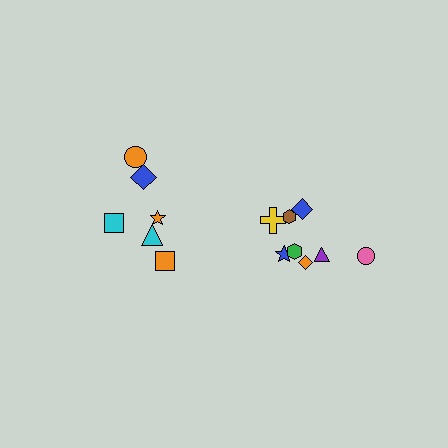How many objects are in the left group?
There are 6 objects.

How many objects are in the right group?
There are 8 objects.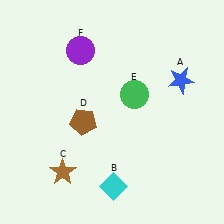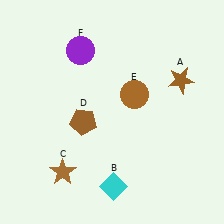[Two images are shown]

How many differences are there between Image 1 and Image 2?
There are 2 differences between the two images.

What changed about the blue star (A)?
In Image 1, A is blue. In Image 2, it changed to brown.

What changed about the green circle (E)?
In Image 1, E is green. In Image 2, it changed to brown.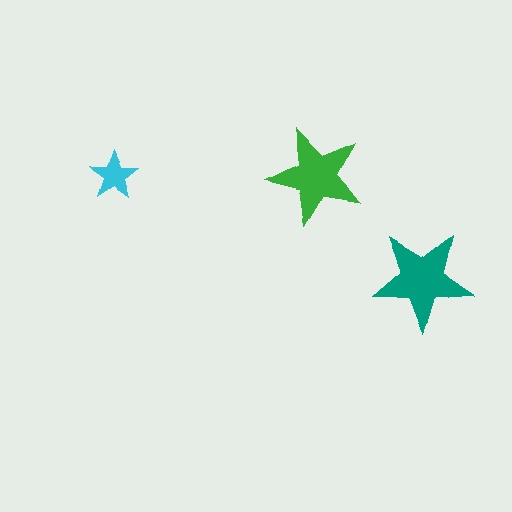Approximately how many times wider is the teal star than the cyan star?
About 2 times wider.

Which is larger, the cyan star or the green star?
The green one.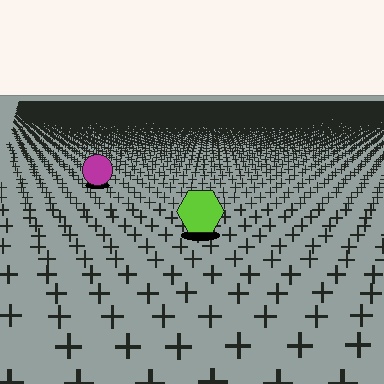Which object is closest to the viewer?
The lime hexagon is closest. The texture marks near it are larger and more spread out.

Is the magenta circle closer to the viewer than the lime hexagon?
No. The lime hexagon is closer — you can tell from the texture gradient: the ground texture is coarser near it.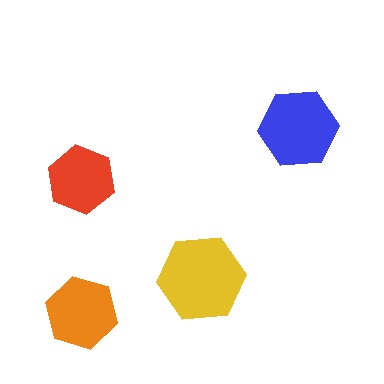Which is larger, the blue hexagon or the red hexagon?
The blue one.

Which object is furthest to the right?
The blue hexagon is rightmost.